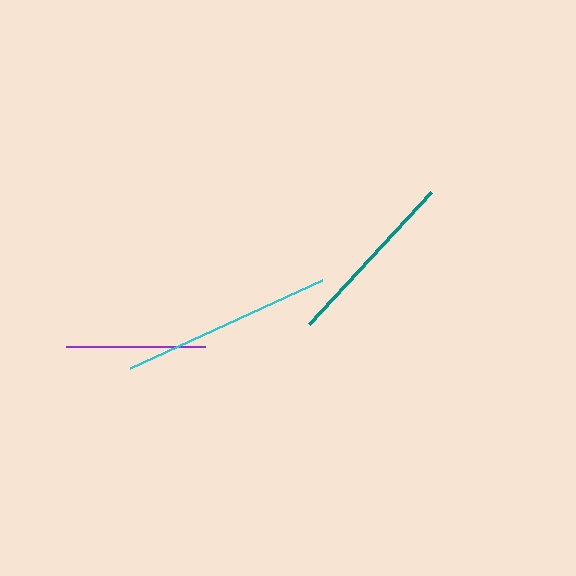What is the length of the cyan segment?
The cyan segment is approximately 211 pixels long.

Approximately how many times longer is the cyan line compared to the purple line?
The cyan line is approximately 1.5 times the length of the purple line.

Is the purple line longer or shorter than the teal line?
The teal line is longer than the purple line.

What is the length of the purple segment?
The purple segment is approximately 139 pixels long.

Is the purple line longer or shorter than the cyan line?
The cyan line is longer than the purple line.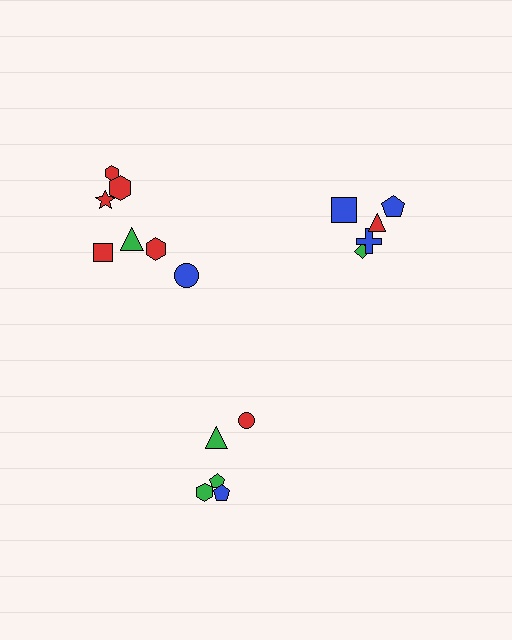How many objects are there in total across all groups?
There are 17 objects.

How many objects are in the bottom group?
There are 5 objects.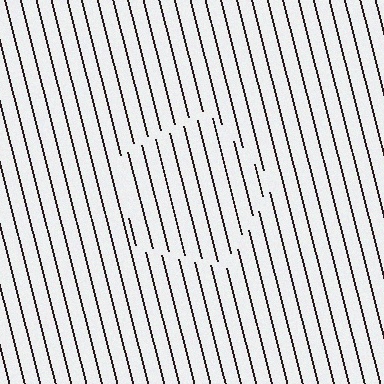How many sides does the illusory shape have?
5 sides — the line-ends trace a pentagon.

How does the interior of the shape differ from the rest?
The interior of the shape contains the same grating, shifted by half a period — the contour is defined by the phase discontinuity where line-ends from the inner and outer gratings abut.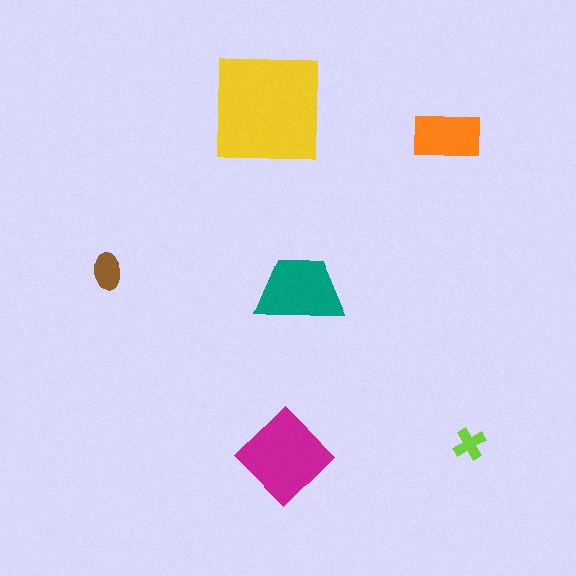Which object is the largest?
The yellow square.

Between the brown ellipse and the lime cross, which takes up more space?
The brown ellipse.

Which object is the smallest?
The lime cross.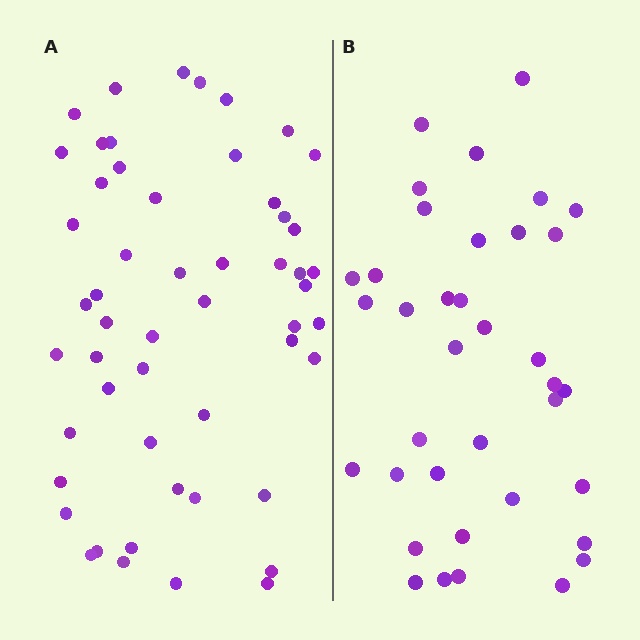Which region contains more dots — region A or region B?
Region A (the left region) has more dots.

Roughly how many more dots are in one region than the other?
Region A has approximately 15 more dots than region B.